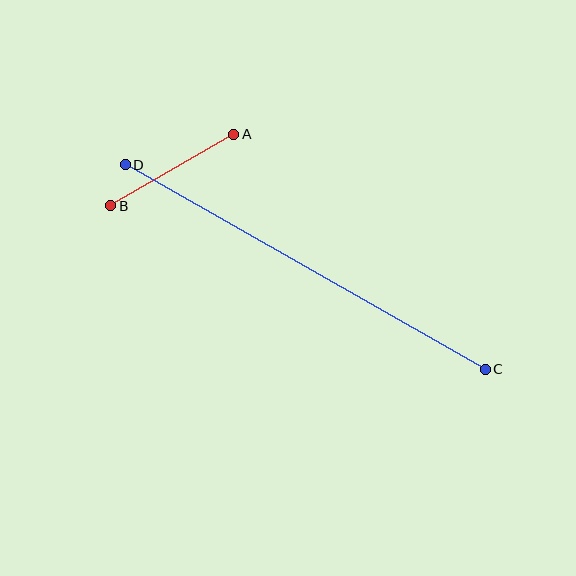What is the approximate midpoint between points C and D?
The midpoint is at approximately (305, 267) pixels.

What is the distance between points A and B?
The distance is approximately 143 pixels.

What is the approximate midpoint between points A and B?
The midpoint is at approximately (172, 170) pixels.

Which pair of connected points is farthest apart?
Points C and D are farthest apart.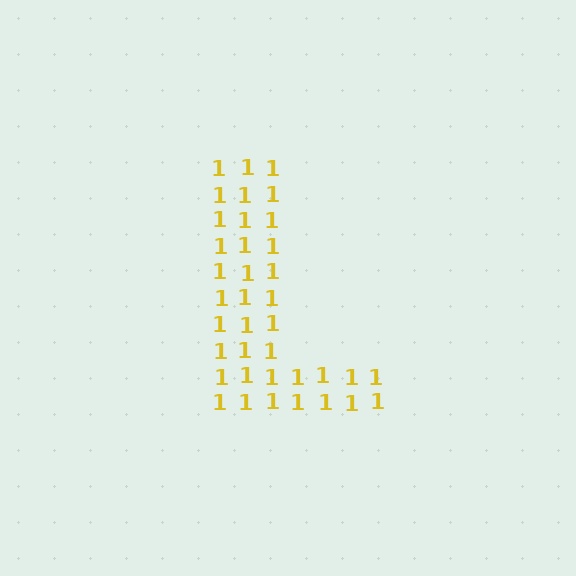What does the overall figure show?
The overall figure shows the letter L.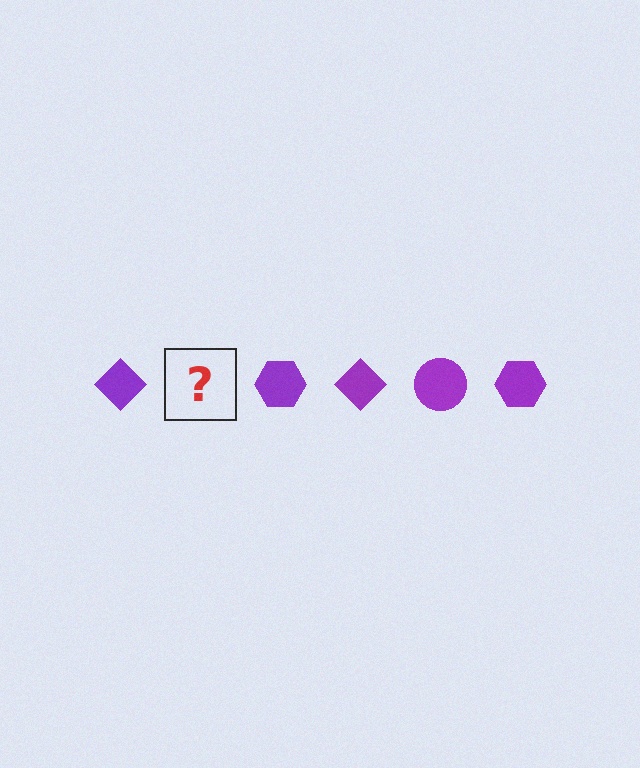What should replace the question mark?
The question mark should be replaced with a purple circle.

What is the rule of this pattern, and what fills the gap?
The rule is that the pattern cycles through diamond, circle, hexagon shapes in purple. The gap should be filled with a purple circle.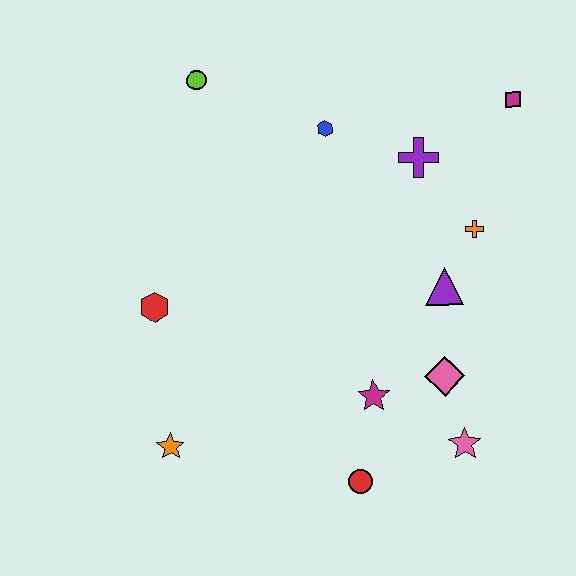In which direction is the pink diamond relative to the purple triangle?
The pink diamond is below the purple triangle.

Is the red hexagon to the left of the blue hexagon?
Yes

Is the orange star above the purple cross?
No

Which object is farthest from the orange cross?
The orange star is farthest from the orange cross.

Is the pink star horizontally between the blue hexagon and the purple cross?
No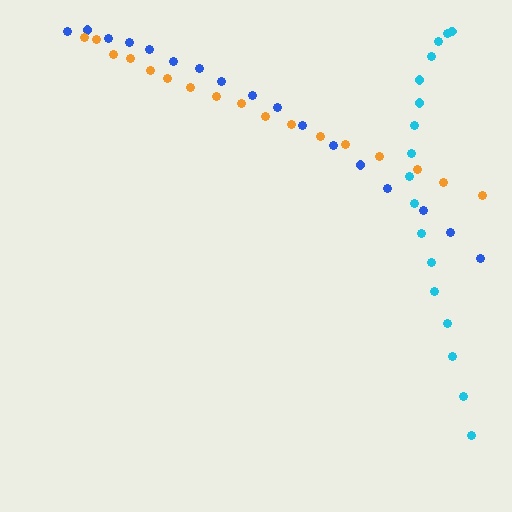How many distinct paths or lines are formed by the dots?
There are 3 distinct paths.